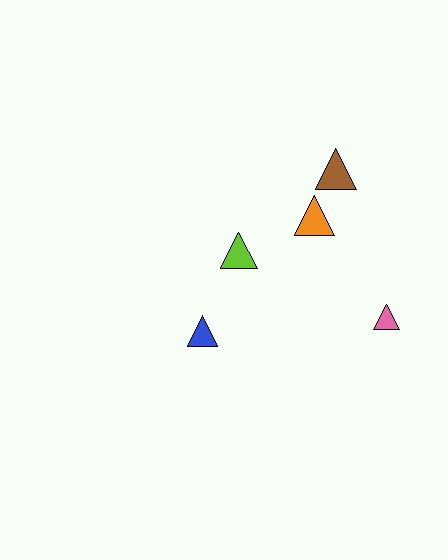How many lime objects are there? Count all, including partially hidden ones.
There is 1 lime object.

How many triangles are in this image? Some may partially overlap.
There are 5 triangles.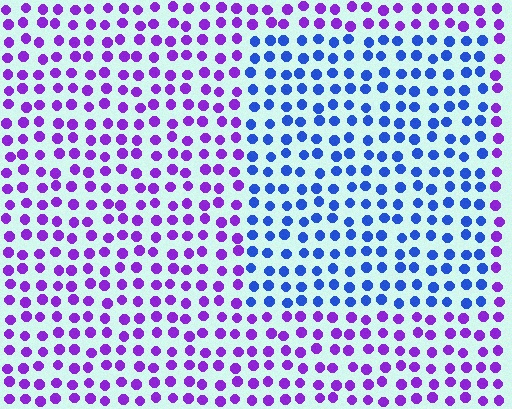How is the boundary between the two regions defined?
The boundary is defined purely by a slight shift in hue (about 52 degrees). Spacing, size, and orientation are identical on both sides.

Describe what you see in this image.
The image is filled with small purple elements in a uniform arrangement. A rectangle-shaped region is visible where the elements are tinted to a slightly different hue, forming a subtle color boundary.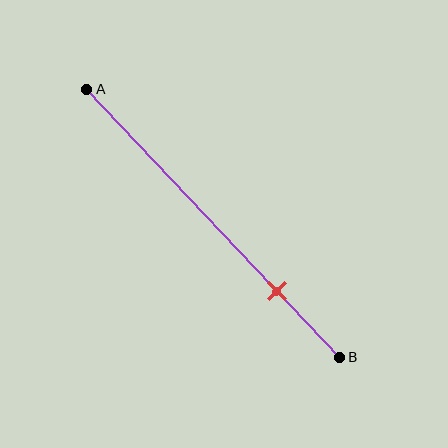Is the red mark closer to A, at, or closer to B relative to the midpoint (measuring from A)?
The red mark is closer to point B than the midpoint of segment AB.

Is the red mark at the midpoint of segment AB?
No, the mark is at about 75% from A, not at the 50% midpoint.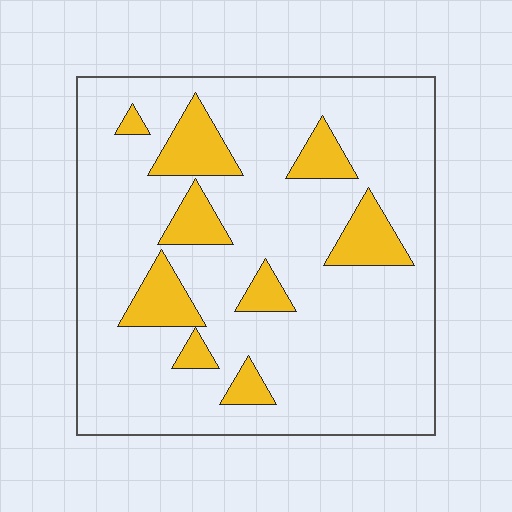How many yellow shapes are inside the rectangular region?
9.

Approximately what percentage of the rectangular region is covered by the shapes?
Approximately 15%.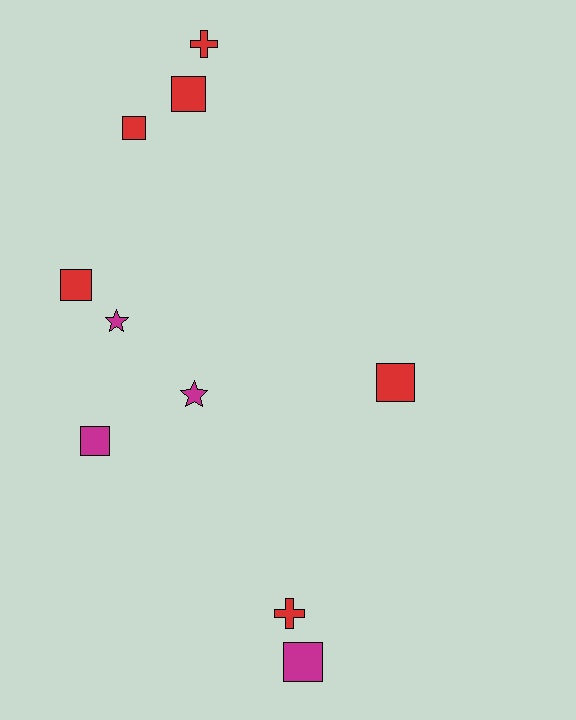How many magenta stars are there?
There are 2 magenta stars.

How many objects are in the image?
There are 10 objects.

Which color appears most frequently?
Red, with 6 objects.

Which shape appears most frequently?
Square, with 6 objects.